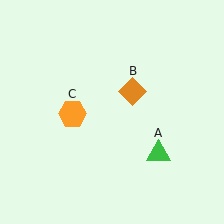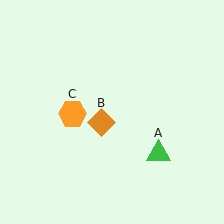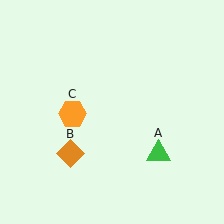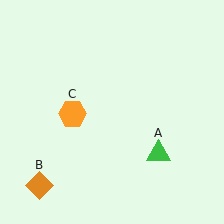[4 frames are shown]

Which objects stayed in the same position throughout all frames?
Green triangle (object A) and orange hexagon (object C) remained stationary.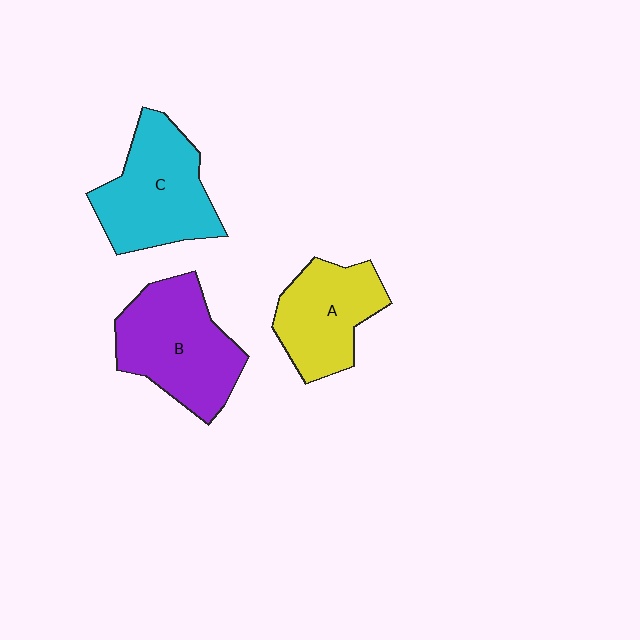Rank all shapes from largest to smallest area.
From largest to smallest: B (purple), C (cyan), A (yellow).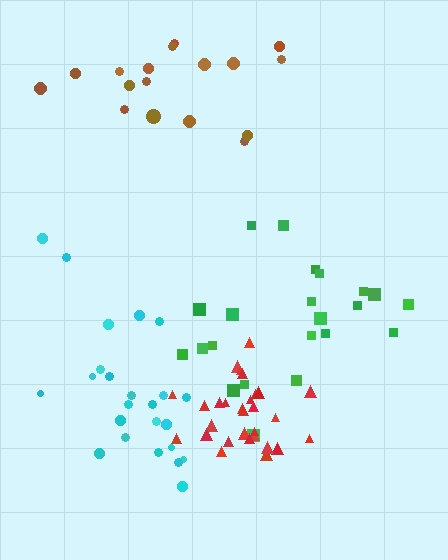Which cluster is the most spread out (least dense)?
Brown.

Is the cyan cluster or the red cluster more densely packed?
Red.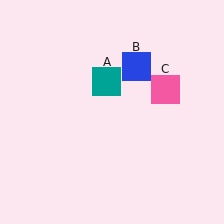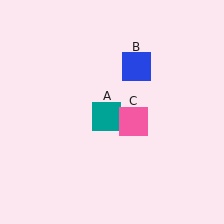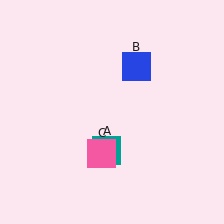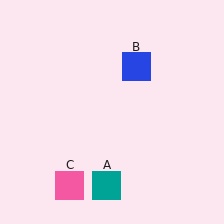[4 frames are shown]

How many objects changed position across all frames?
2 objects changed position: teal square (object A), pink square (object C).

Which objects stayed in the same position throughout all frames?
Blue square (object B) remained stationary.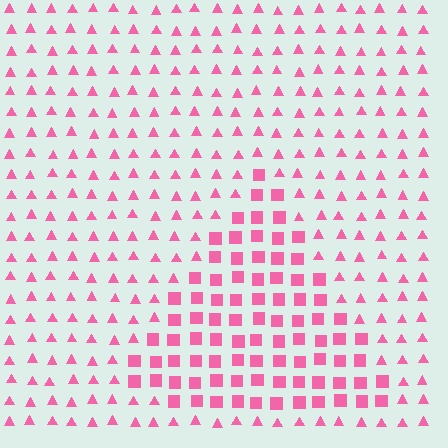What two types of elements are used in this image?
The image uses squares inside the triangle region and triangles outside it.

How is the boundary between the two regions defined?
The boundary is defined by a change in element shape: squares inside vs. triangles outside. All elements share the same color and spacing.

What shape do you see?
I see a triangle.